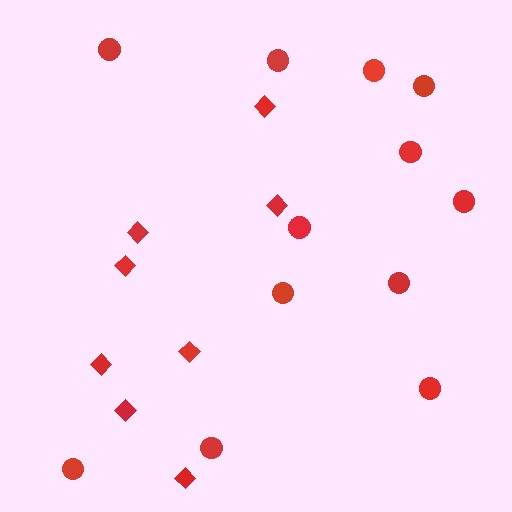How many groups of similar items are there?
There are 2 groups: one group of circles (12) and one group of diamonds (8).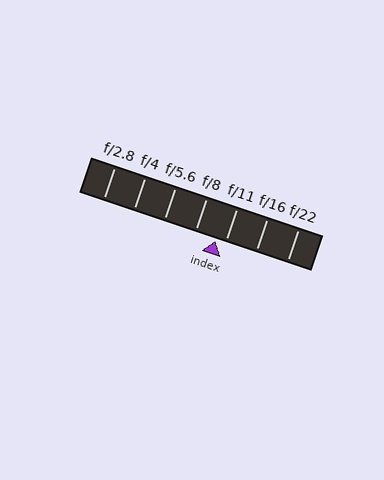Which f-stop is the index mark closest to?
The index mark is closest to f/11.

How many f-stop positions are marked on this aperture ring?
There are 7 f-stop positions marked.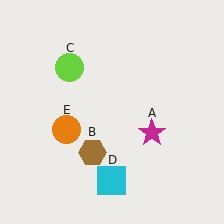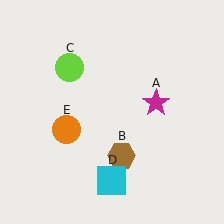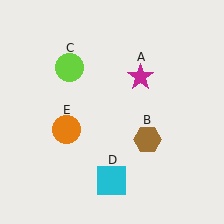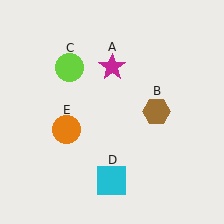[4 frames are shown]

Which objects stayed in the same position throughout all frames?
Lime circle (object C) and cyan square (object D) and orange circle (object E) remained stationary.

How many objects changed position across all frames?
2 objects changed position: magenta star (object A), brown hexagon (object B).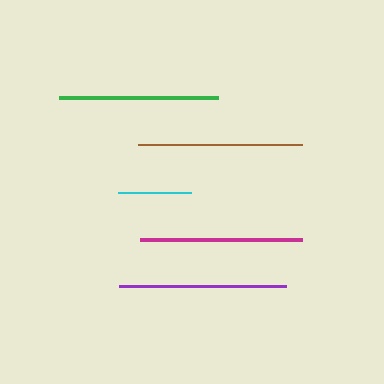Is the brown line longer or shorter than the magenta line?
The brown line is longer than the magenta line.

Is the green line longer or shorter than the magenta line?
The magenta line is longer than the green line.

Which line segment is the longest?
The purple line is the longest at approximately 167 pixels.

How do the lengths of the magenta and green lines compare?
The magenta and green lines are approximately the same length.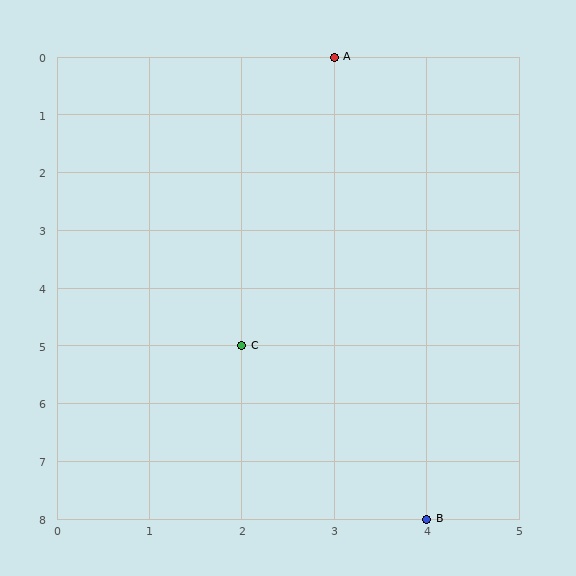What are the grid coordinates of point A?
Point A is at grid coordinates (3, 0).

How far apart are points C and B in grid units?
Points C and B are 2 columns and 3 rows apart (about 3.6 grid units diagonally).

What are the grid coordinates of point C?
Point C is at grid coordinates (2, 5).